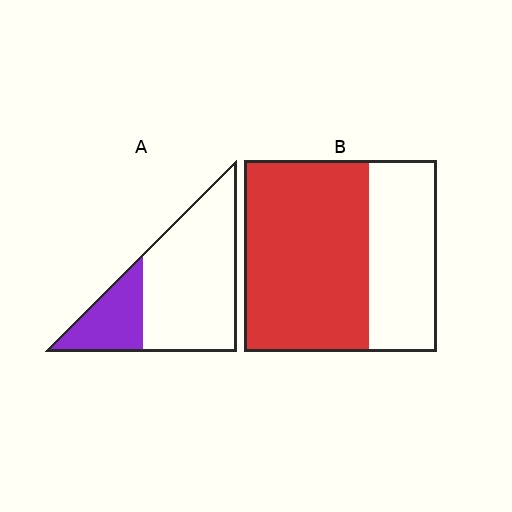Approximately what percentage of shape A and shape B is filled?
A is approximately 25% and B is approximately 65%.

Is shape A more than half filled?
No.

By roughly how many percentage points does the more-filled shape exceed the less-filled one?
By roughly 40 percentage points (B over A).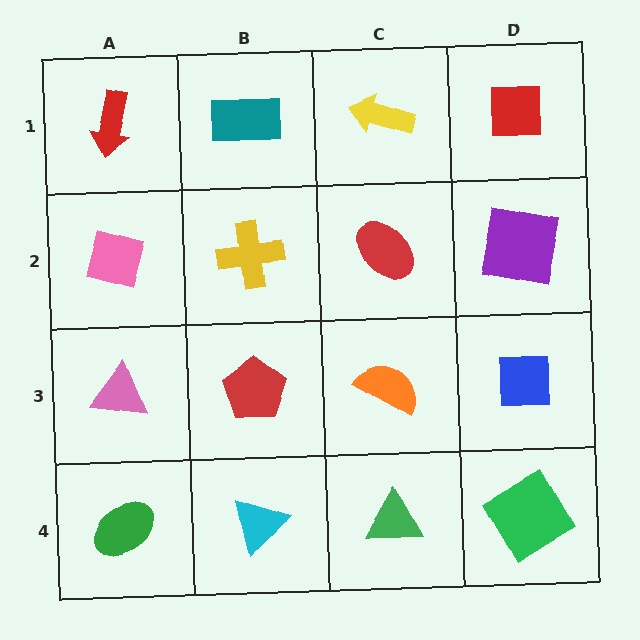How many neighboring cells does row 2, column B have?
4.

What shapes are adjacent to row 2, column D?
A red square (row 1, column D), a blue square (row 3, column D), a red ellipse (row 2, column C).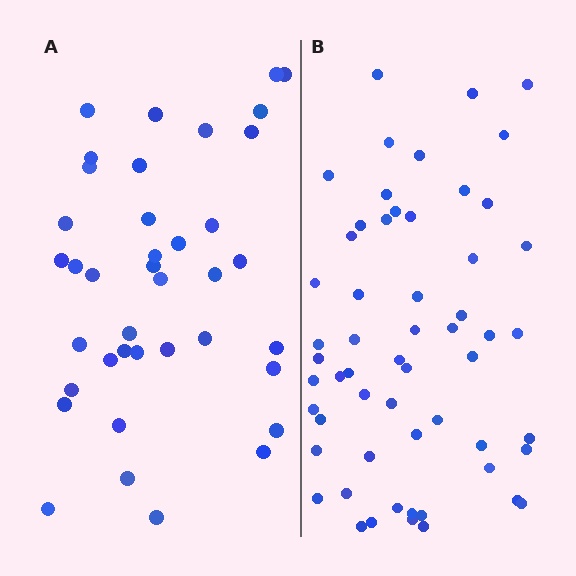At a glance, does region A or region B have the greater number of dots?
Region B (the right region) has more dots.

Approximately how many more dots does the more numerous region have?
Region B has approximately 20 more dots than region A.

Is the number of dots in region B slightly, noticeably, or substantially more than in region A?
Region B has substantially more. The ratio is roughly 1.5 to 1.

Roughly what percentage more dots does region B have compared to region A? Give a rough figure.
About 45% more.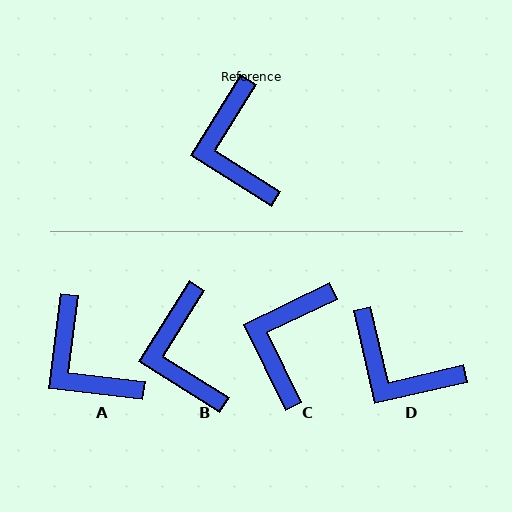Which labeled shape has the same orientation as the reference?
B.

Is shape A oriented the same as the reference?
No, it is off by about 25 degrees.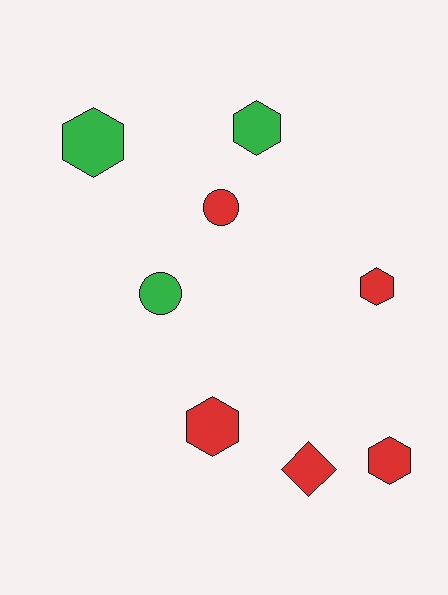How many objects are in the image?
There are 8 objects.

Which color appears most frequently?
Red, with 5 objects.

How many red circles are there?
There is 1 red circle.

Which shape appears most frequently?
Hexagon, with 5 objects.